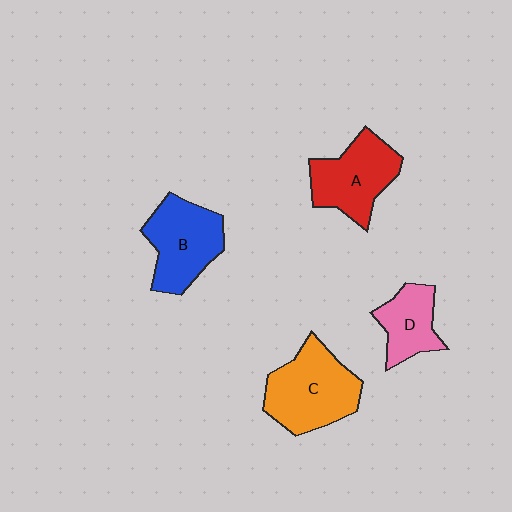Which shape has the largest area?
Shape C (orange).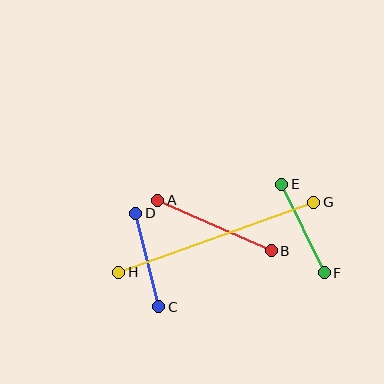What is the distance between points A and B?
The distance is approximately 124 pixels.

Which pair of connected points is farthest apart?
Points G and H are farthest apart.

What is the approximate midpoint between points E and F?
The midpoint is at approximately (303, 229) pixels.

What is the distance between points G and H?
The distance is approximately 207 pixels.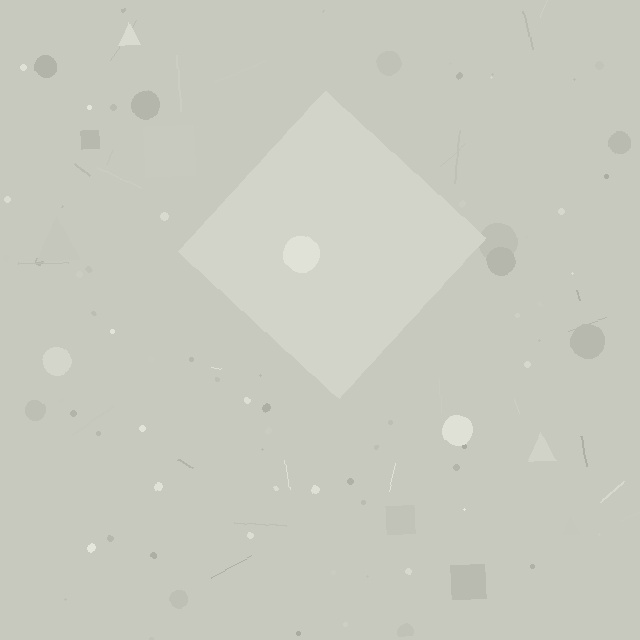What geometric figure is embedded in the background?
A diamond is embedded in the background.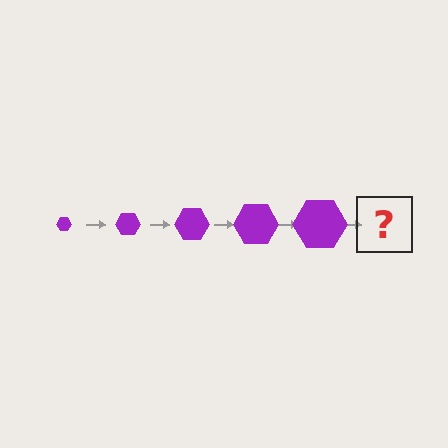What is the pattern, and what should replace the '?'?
The pattern is that the hexagon gets progressively larger each step. The '?' should be a purple hexagon, larger than the previous one.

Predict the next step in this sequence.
The next step is a purple hexagon, larger than the previous one.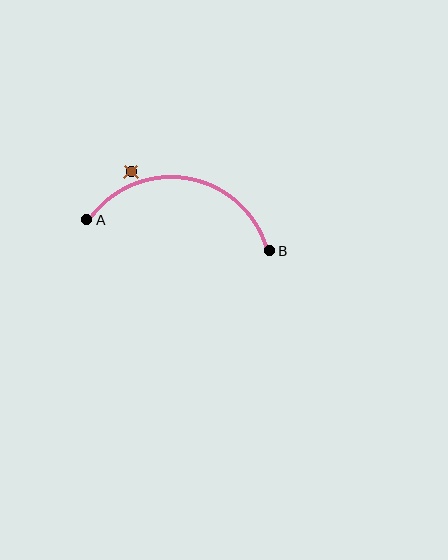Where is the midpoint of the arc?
The arc midpoint is the point on the curve farthest from the straight line joining A and B. It sits above that line.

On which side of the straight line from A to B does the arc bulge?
The arc bulges above the straight line connecting A and B.